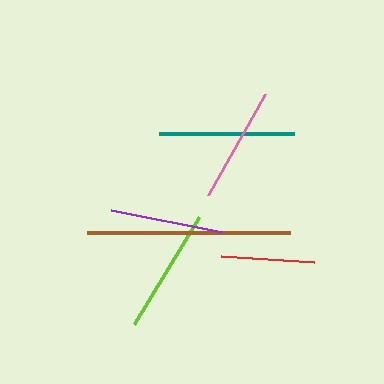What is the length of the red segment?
The red segment is approximately 93 pixels long.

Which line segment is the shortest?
The red line is the shortest at approximately 93 pixels.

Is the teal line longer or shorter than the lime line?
The teal line is longer than the lime line.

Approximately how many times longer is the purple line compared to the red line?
The purple line is approximately 1.2 times the length of the red line.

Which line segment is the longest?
The brown line is the longest at approximately 203 pixels.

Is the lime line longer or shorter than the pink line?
The lime line is longer than the pink line.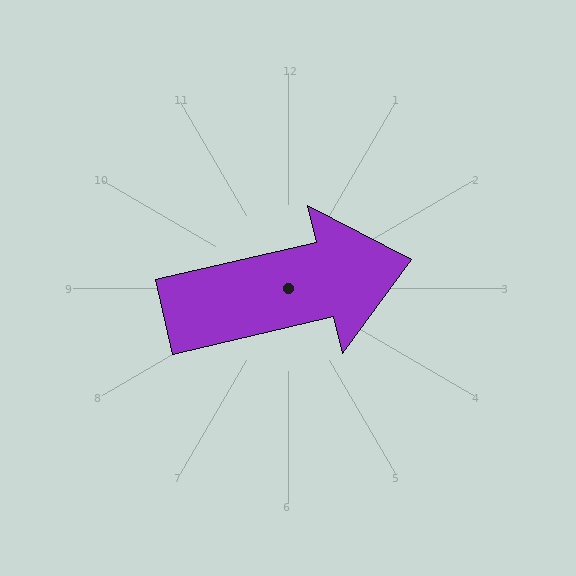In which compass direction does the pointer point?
East.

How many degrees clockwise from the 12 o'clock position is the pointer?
Approximately 77 degrees.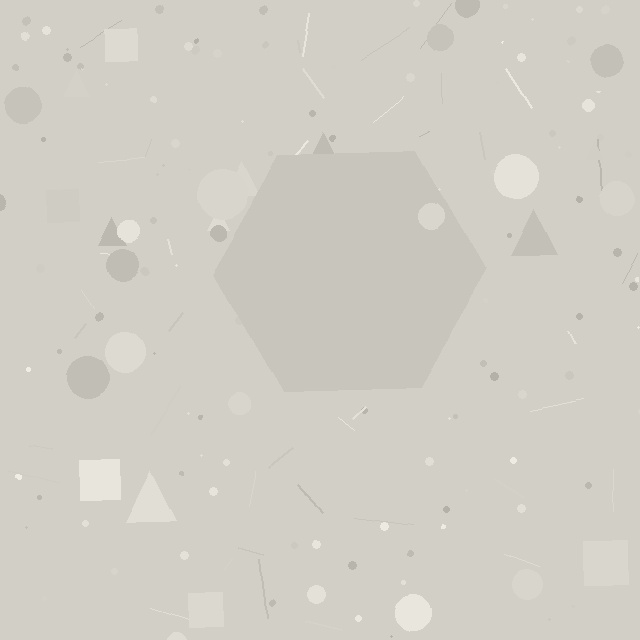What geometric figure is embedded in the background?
A hexagon is embedded in the background.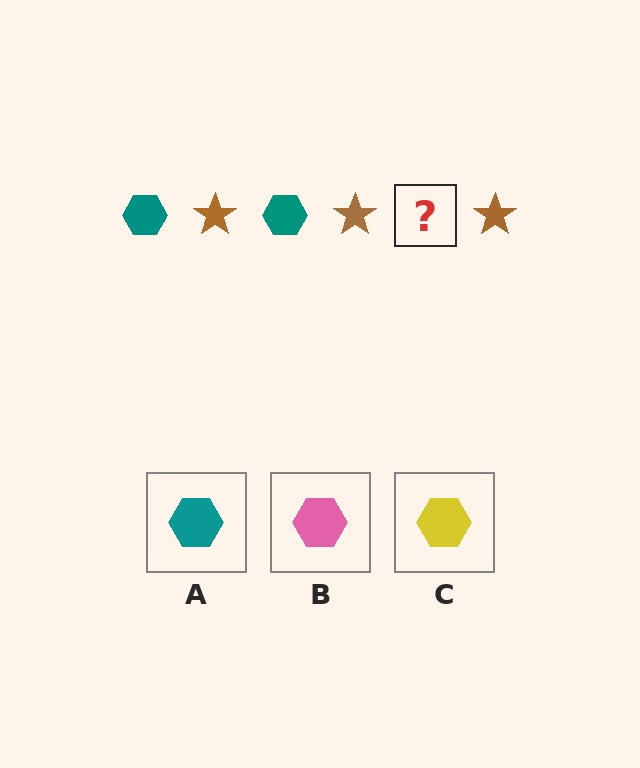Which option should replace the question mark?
Option A.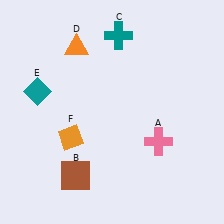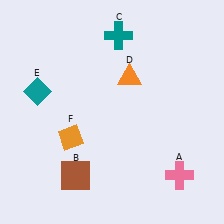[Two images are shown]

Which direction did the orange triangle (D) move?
The orange triangle (D) moved right.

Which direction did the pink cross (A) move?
The pink cross (A) moved down.